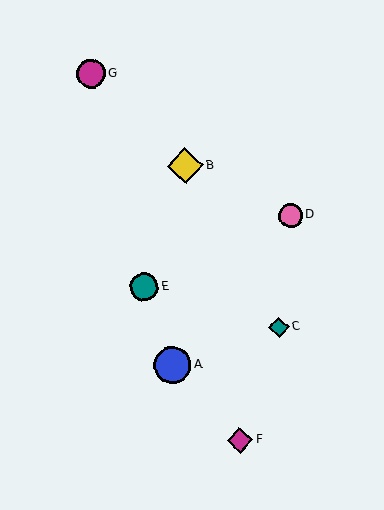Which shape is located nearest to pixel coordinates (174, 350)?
The blue circle (labeled A) at (173, 365) is nearest to that location.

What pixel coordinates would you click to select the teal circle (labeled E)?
Click at (144, 287) to select the teal circle E.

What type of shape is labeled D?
Shape D is a pink circle.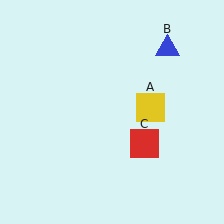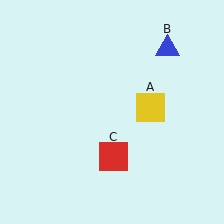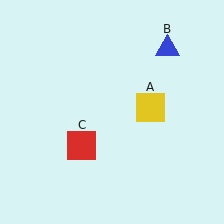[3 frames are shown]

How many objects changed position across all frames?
1 object changed position: red square (object C).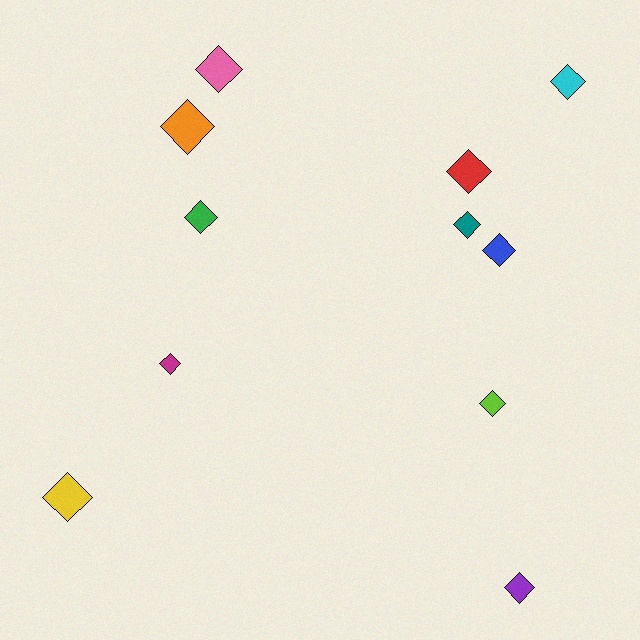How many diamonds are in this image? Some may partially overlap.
There are 11 diamonds.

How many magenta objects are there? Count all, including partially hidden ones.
There is 1 magenta object.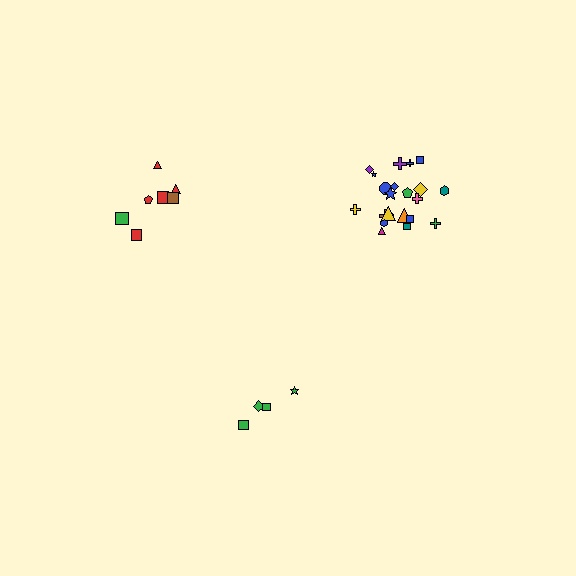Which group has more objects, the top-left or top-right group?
The top-right group.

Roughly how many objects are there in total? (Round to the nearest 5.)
Roughly 35 objects in total.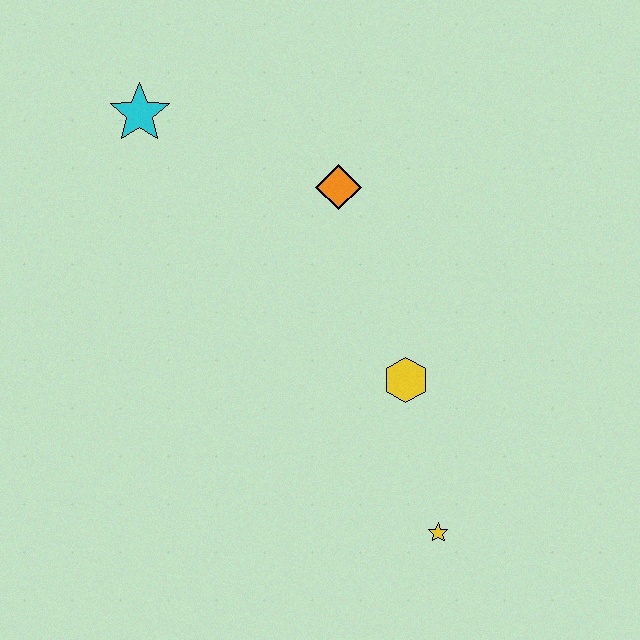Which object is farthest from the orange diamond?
The yellow star is farthest from the orange diamond.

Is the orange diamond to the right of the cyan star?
Yes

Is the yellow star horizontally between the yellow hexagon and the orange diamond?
No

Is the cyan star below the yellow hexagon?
No